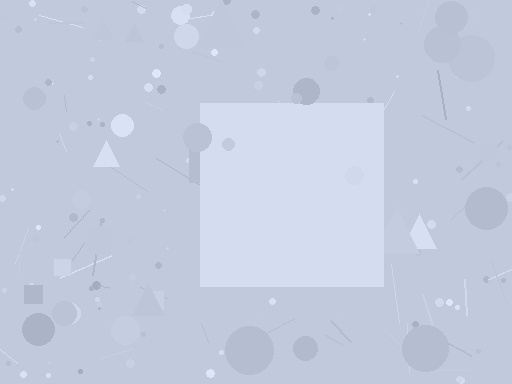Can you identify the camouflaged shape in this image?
The camouflaged shape is a square.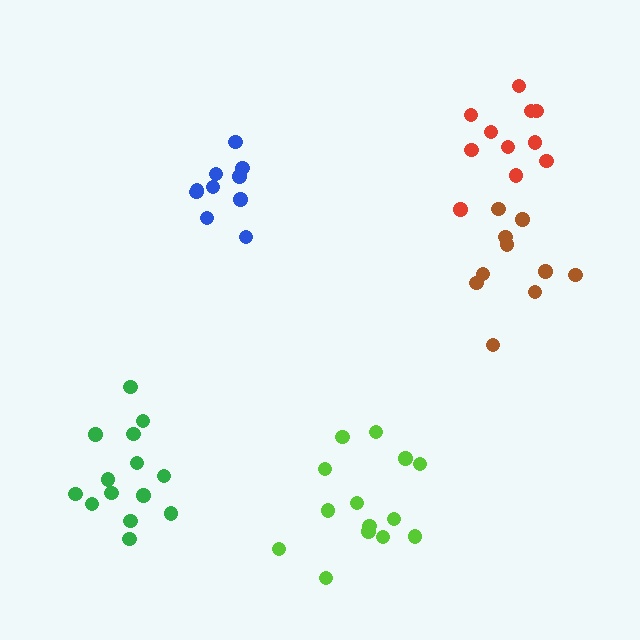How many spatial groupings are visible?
There are 5 spatial groupings.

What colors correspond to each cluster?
The clusters are colored: lime, brown, green, blue, red.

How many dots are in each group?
Group 1: 14 dots, Group 2: 10 dots, Group 3: 14 dots, Group 4: 10 dots, Group 5: 11 dots (59 total).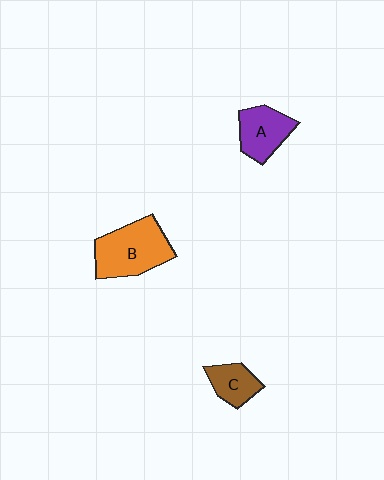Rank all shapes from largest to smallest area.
From largest to smallest: B (orange), A (purple), C (brown).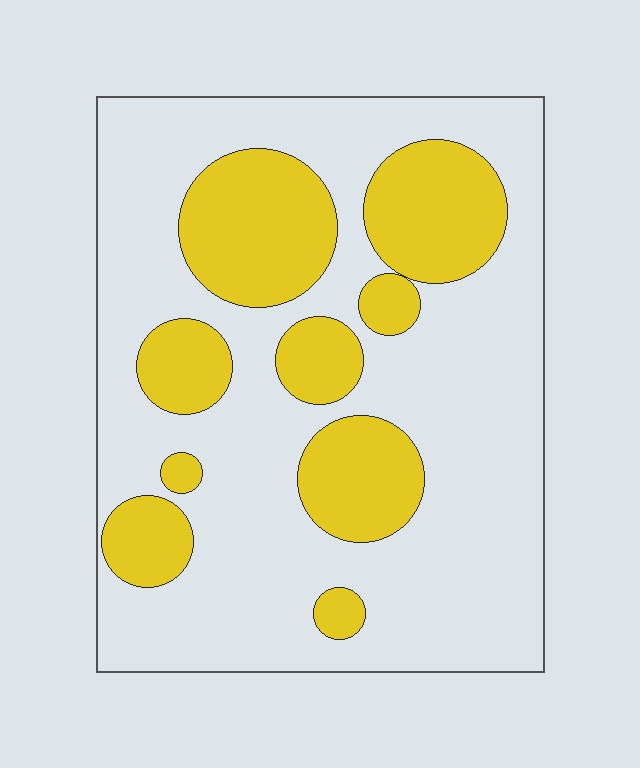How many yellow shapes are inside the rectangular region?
9.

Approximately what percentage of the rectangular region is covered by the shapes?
Approximately 30%.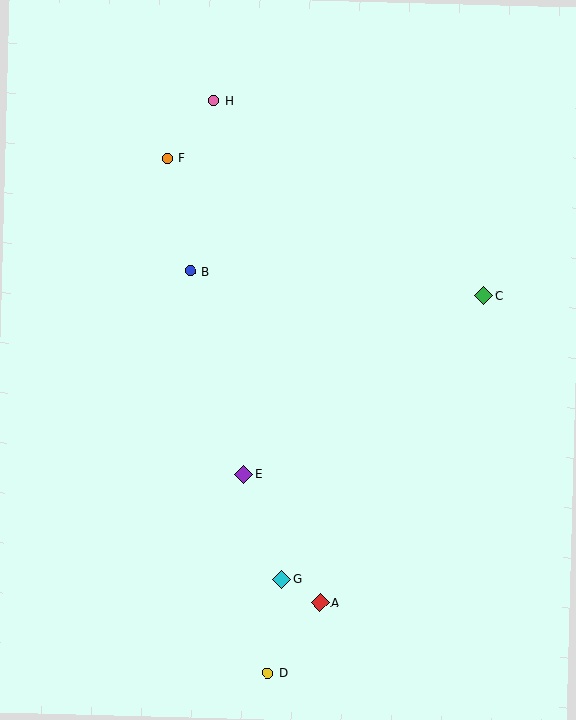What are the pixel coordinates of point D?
Point D is at (267, 673).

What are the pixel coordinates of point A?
Point A is at (320, 603).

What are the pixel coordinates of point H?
Point H is at (213, 101).